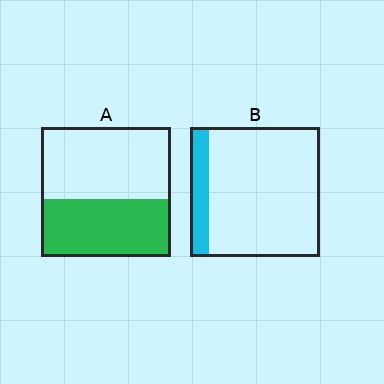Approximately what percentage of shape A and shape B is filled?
A is approximately 45% and B is approximately 15%.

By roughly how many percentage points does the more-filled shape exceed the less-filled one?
By roughly 30 percentage points (A over B).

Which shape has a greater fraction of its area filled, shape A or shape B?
Shape A.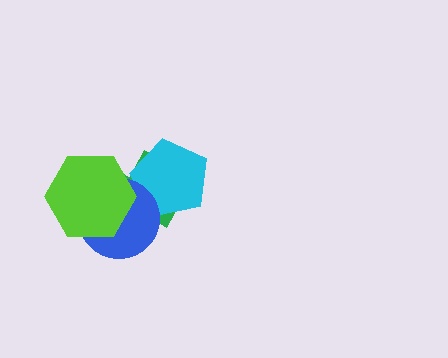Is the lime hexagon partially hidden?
No, no other shape covers it.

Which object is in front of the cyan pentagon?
The blue circle is in front of the cyan pentagon.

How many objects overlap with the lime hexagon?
2 objects overlap with the lime hexagon.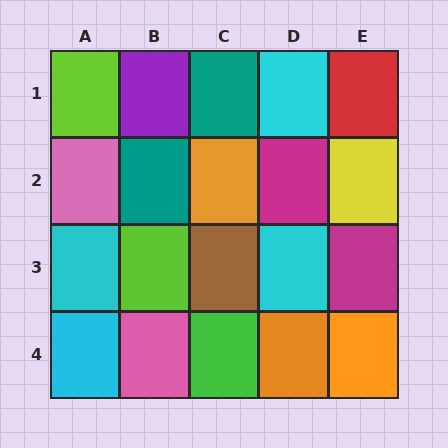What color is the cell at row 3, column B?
Lime.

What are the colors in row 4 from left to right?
Cyan, pink, green, orange, orange.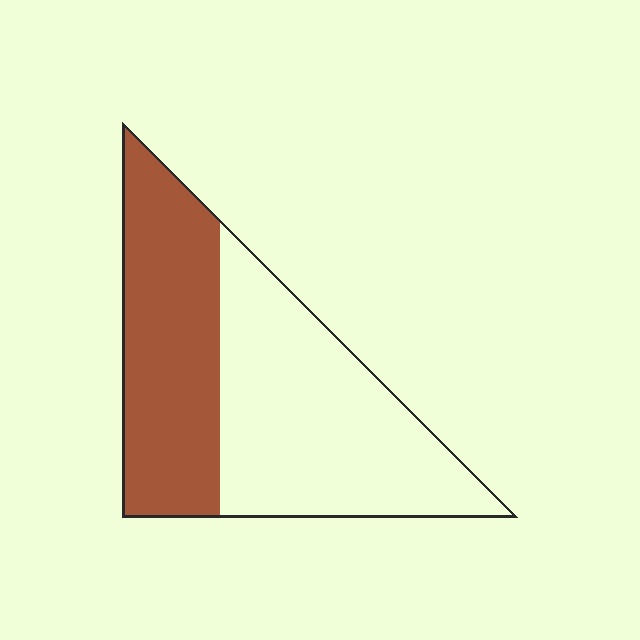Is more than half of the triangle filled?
No.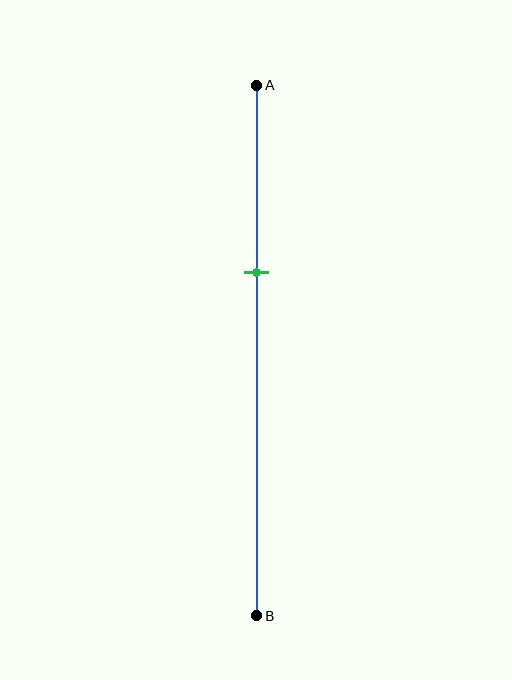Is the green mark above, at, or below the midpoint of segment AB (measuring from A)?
The green mark is above the midpoint of segment AB.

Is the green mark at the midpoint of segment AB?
No, the mark is at about 35% from A, not at the 50% midpoint.